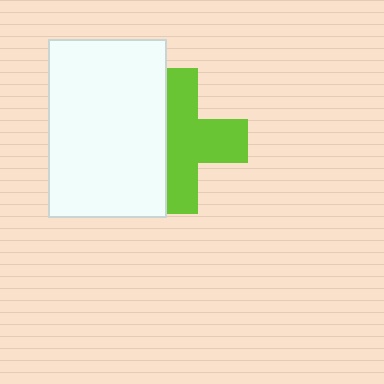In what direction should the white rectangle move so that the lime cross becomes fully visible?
The white rectangle should move left. That is the shortest direction to clear the overlap and leave the lime cross fully visible.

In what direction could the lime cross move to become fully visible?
The lime cross could move right. That would shift it out from behind the white rectangle entirely.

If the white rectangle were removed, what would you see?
You would see the complete lime cross.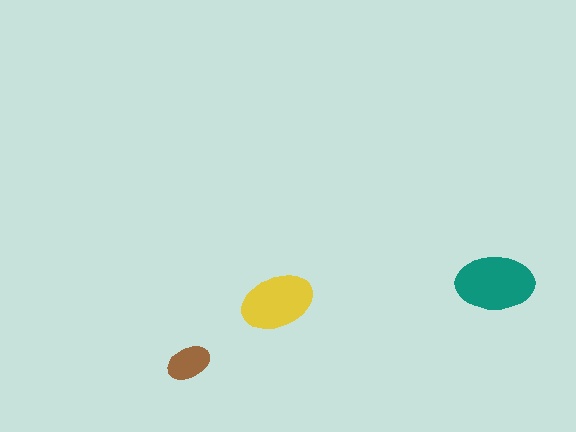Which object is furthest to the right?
The teal ellipse is rightmost.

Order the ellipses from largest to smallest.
the teal one, the yellow one, the brown one.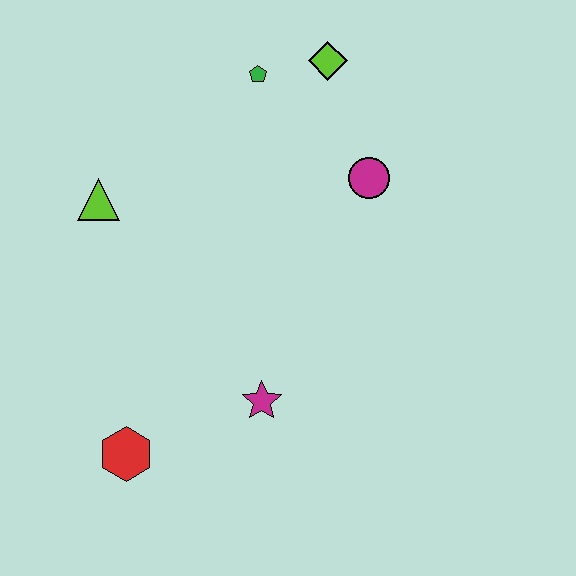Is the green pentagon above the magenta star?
Yes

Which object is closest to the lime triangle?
The green pentagon is closest to the lime triangle.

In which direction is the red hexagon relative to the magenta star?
The red hexagon is to the left of the magenta star.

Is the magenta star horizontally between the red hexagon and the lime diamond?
Yes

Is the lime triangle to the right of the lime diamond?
No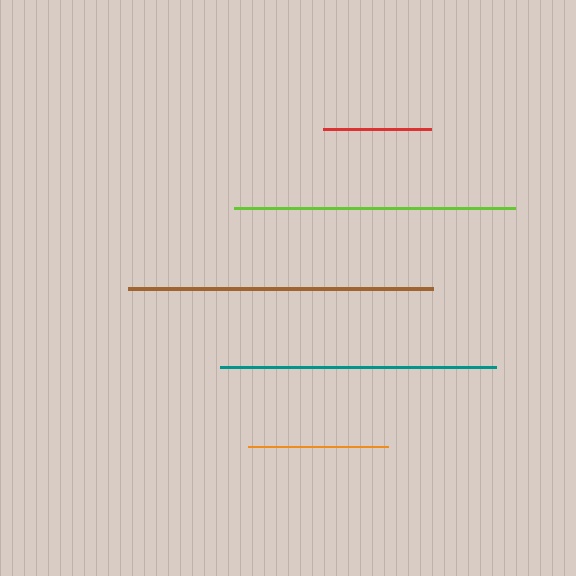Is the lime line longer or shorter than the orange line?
The lime line is longer than the orange line.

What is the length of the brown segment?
The brown segment is approximately 305 pixels long.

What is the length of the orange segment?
The orange segment is approximately 140 pixels long.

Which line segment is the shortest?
The red line is the shortest at approximately 109 pixels.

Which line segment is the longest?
The brown line is the longest at approximately 305 pixels.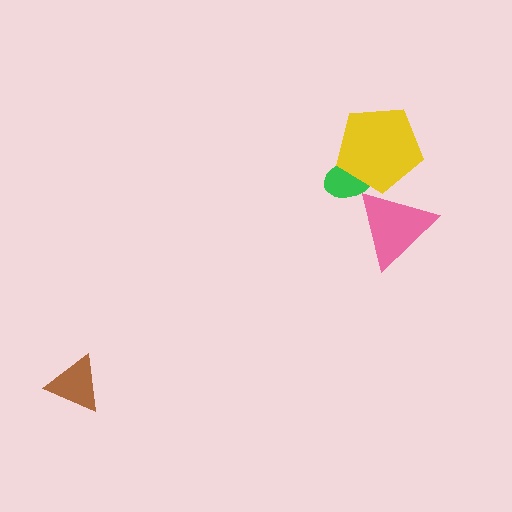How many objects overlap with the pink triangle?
2 objects overlap with the pink triangle.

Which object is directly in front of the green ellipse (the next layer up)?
The yellow pentagon is directly in front of the green ellipse.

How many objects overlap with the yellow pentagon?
2 objects overlap with the yellow pentagon.